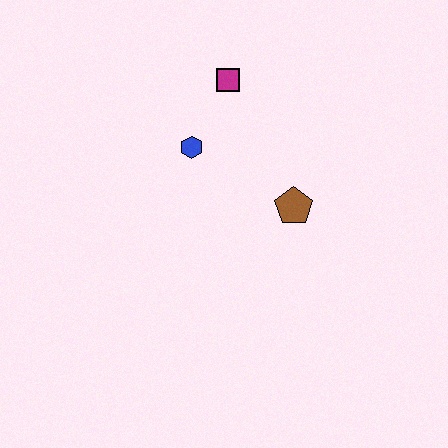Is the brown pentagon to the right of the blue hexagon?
Yes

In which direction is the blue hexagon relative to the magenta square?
The blue hexagon is below the magenta square.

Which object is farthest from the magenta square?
The brown pentagon is farthest from the magenta square.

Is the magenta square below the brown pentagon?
No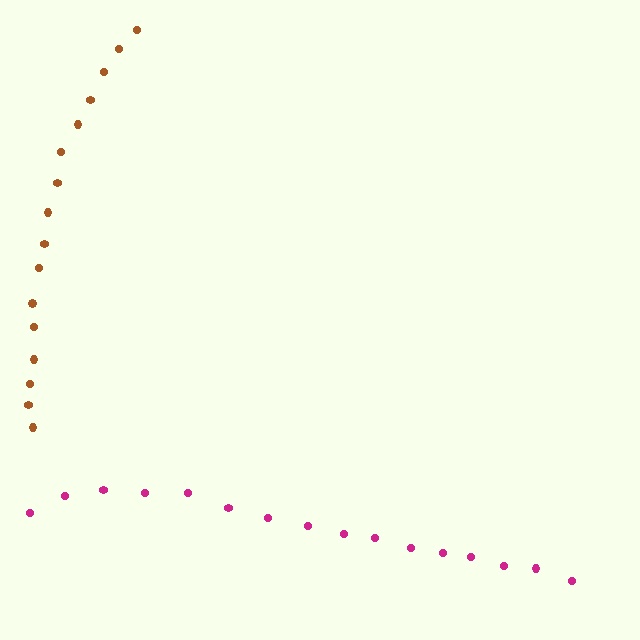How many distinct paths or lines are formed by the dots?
There are 2 distinct paths.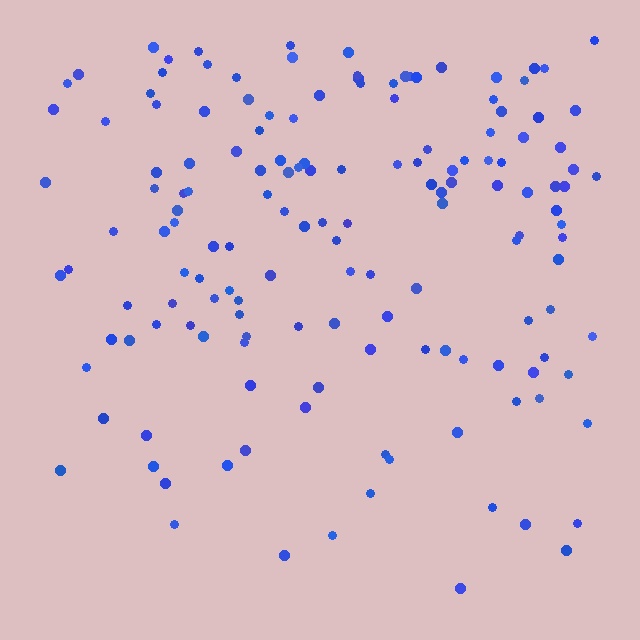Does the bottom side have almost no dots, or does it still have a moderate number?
Still a moderate number, just noticeably fewer than the top.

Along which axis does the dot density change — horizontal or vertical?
Vertical.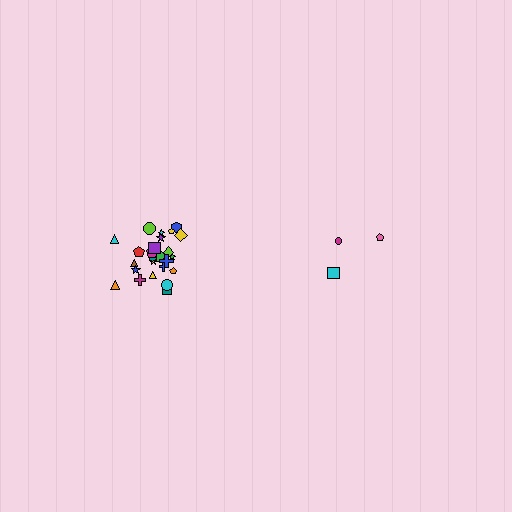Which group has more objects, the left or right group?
The left group.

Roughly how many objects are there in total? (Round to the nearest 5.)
Roughly 30 objects in total.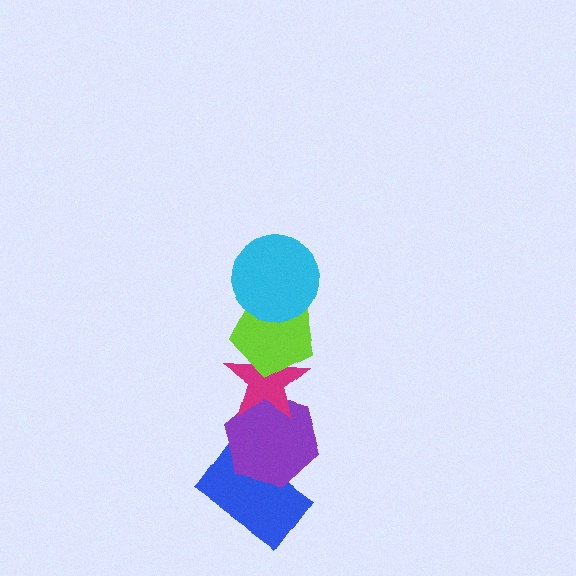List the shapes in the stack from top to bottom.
From top to bottom: the cyan circle, the lime pentagon, the magenta star, the purple hexagon, the blue rectangle.